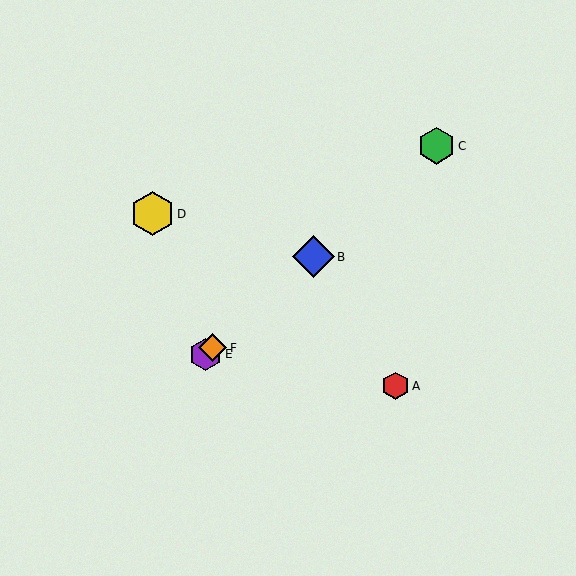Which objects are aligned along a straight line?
Objects B, C, E, F are aligned along a straight line.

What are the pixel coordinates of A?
Object A is at (396, 386).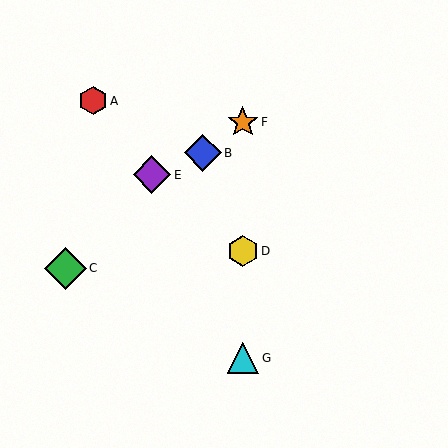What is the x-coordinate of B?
Object B is at x≈203.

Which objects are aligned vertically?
Objects D, F, G are aligned vertically.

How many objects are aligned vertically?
3 objects (D, F, G) are aligned vertically.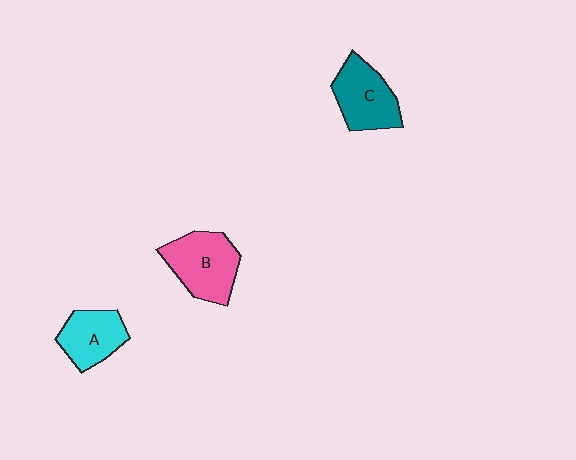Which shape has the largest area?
Shape B (pink).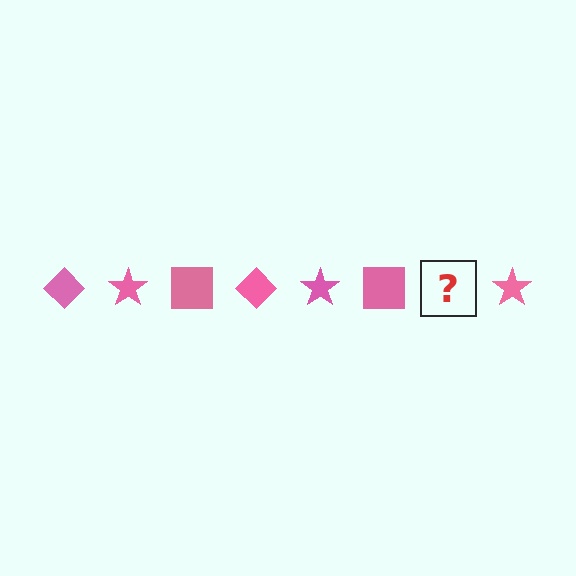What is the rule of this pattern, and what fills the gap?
The rule is that the pattern cycles through diamond, star, square shapes in pink. The gap should be filled with a pink diamond.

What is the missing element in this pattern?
The missing element is a pink diamond.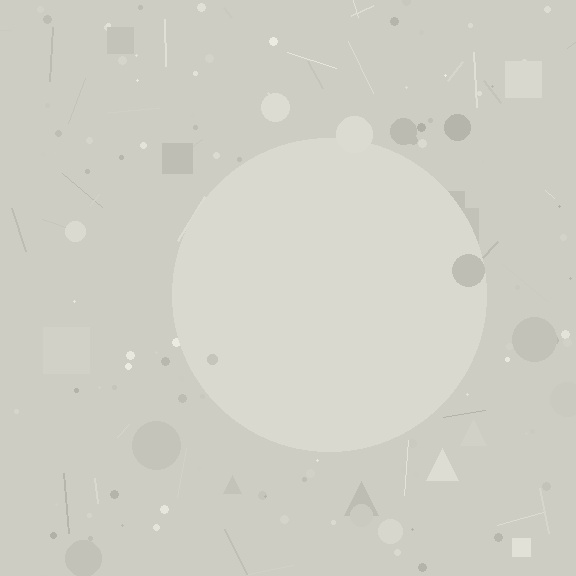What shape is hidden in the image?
A circle is hidden in the image.